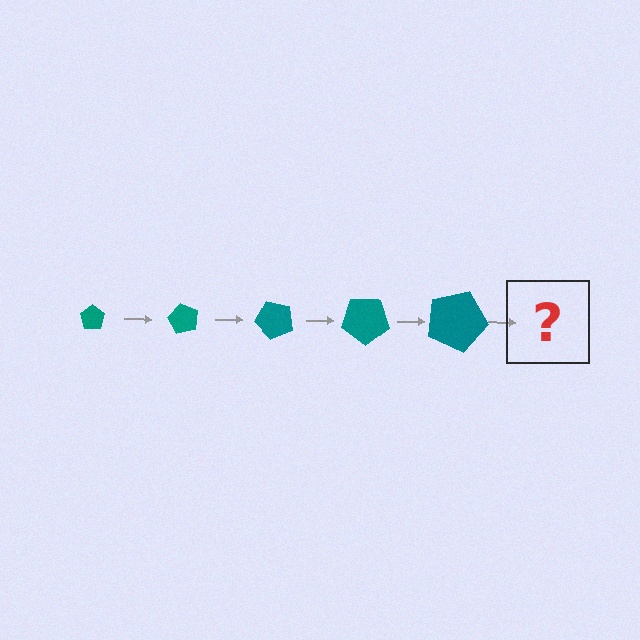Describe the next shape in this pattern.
It should be a pentagon, larger than the previous one and rotated 300 degrees from the start.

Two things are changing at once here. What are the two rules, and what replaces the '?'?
The two rules are that the pentagon grows larger each step and it rotates 60 degrees each step. The '?' should be a pentagon, larger than the previous one and rotated 300 degrees from the start.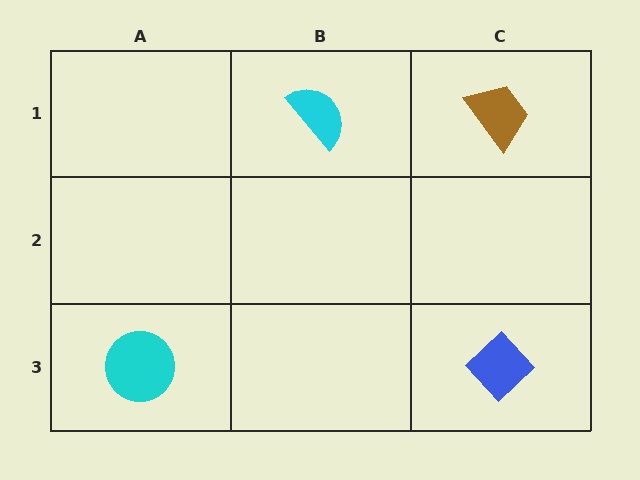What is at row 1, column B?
A cyan semicircle.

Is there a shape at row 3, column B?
No, that cell is empty.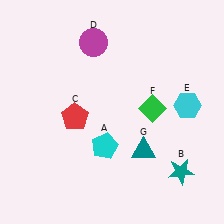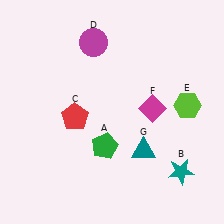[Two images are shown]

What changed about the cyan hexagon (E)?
In Image 1, E is cyan. In Image 2, it changed to lime.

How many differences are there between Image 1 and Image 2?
There are 3 differences between the two images.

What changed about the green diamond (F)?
In Image 1, F is green. In Image 2, it changed to magenta.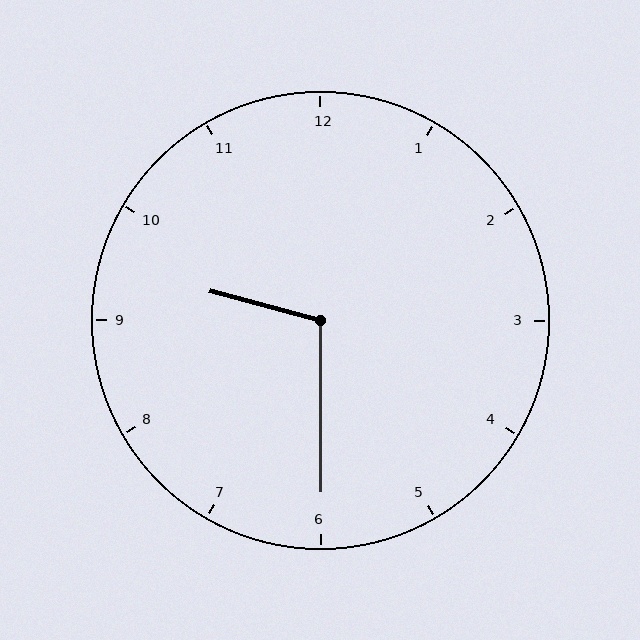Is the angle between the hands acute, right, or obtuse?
It is obtuse.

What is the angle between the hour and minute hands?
Approximately 105 degrees.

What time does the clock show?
9:30.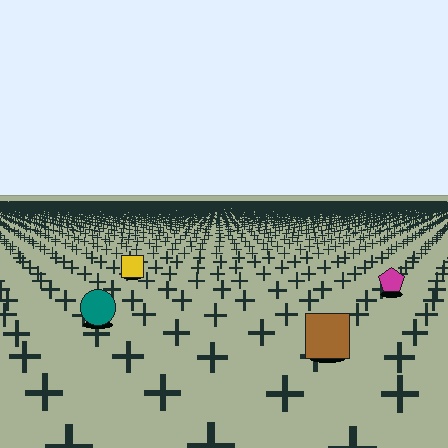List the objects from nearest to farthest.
From nearest to farthest: the brown square, the teal circle, the magenta pentagon, the yellow square.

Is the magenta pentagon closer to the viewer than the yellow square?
Yes. The magenta pentagon is closer — you can tell from the texture gradient: the ground texture is coarser near it.